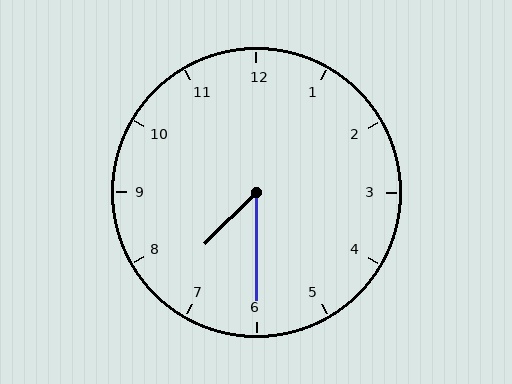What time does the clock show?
7:30.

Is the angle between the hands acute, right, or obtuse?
It is acute.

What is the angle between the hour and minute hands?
Approximately 45 degrees.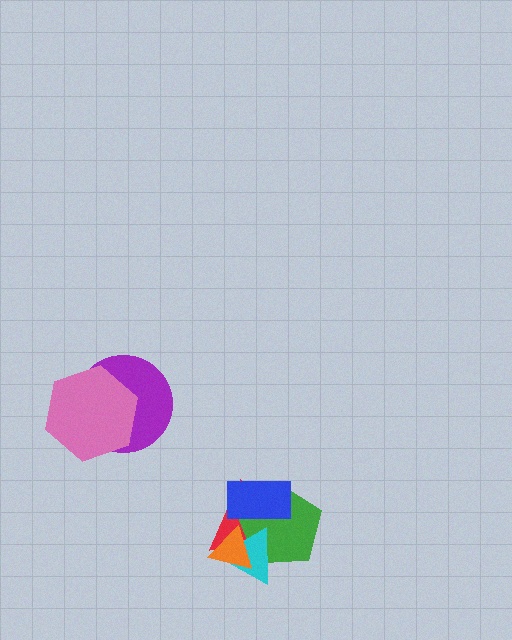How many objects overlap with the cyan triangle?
4 objects overlap with the cyan triangle.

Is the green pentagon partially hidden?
Yes, it is partially covered by another shape.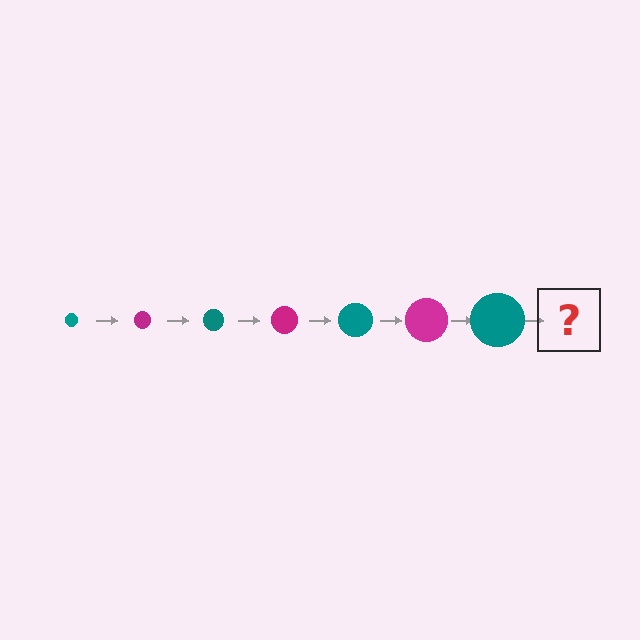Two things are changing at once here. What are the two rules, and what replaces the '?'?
The two rules are that the circle grows larger each step and the color cycles through teal and magenta. The '?' should be a magenta circle, larger than the previous one.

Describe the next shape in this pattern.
It should be a magenta circle, larger than the previous one.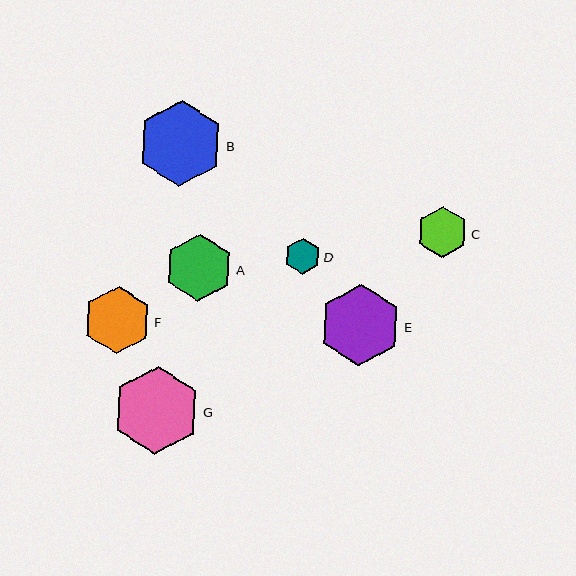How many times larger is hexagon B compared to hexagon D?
Hexagon B is approximately 2.4 times the size of hexagon D.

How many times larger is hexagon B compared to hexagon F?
Hexagon B is approximately 1.3 times the size of hexagon F.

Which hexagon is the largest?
Hexagon G is the largest with a size of approximately 88 pixels.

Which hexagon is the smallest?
Hexagon D is the smallest with a size of approximately 36 pixels.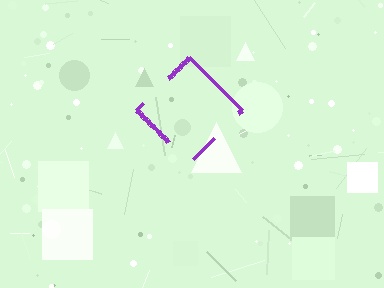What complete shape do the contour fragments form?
The contour fragments form a diamond.